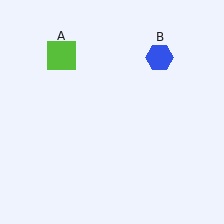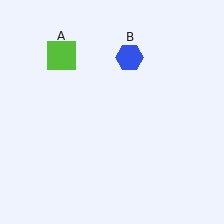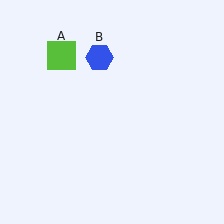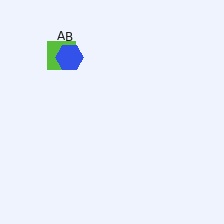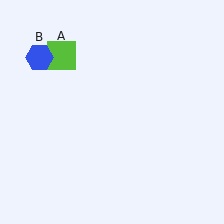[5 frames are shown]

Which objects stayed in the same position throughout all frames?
Lime square (object A) remained stationary.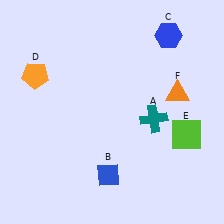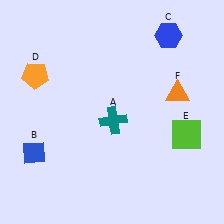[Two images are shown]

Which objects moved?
The objects that moved are: the teal cross (A), the blue diamond (B).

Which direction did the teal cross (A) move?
The teal cross (A) moved left.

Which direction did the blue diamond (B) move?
The blue diamond (B) moved left.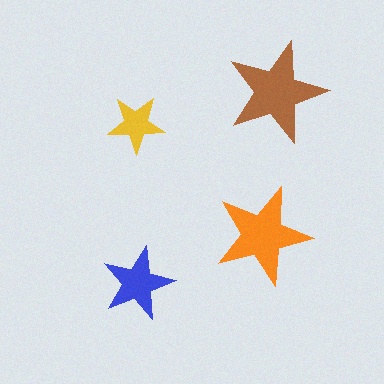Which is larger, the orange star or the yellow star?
The orange one.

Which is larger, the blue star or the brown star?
The brown one.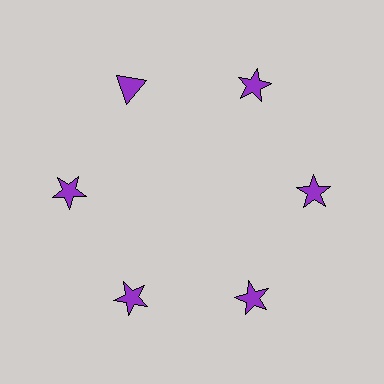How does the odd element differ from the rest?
It has a different shape: triangle instead of star.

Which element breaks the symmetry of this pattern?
The purple triangle at roughly the 11 o'clock position breaks the symmetry. All other shapes are purple stars.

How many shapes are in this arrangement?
There are 6 shapes arranged in a ring pattern.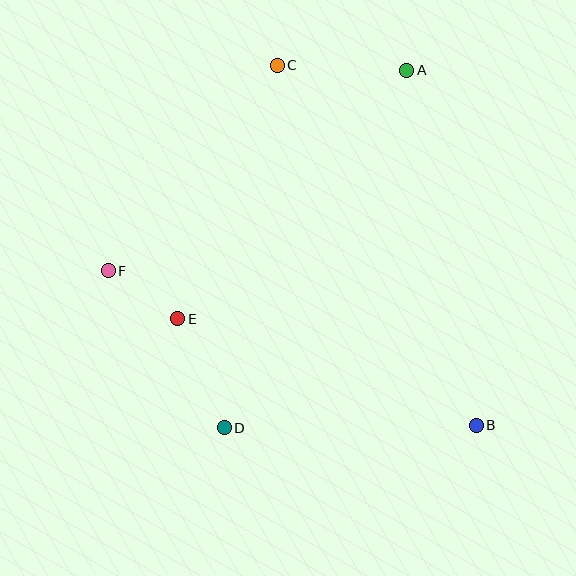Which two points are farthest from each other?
Points B and C are farthest from each other.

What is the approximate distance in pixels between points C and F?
The distance between C and F is approximately 266 pixels.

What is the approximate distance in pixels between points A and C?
The distance between A and C is approximately 130 pixels.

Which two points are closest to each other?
Points E and F are closest to each other.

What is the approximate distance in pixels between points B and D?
The distance between B and D is approximately 252 pixels.